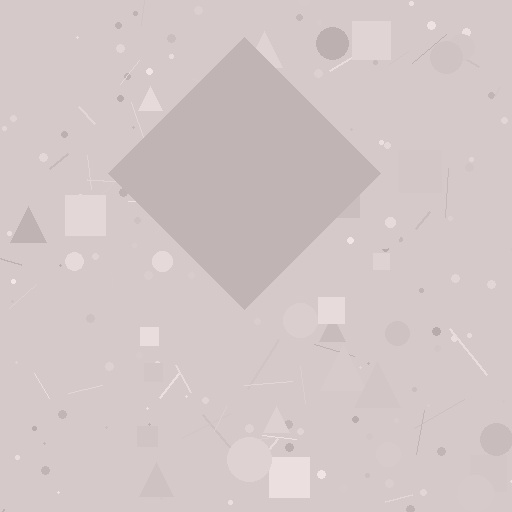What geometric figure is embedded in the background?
A diamond is embedded in the background.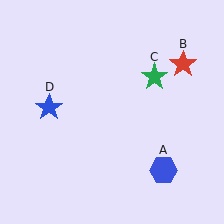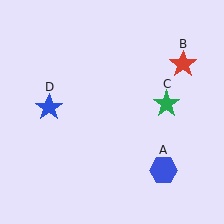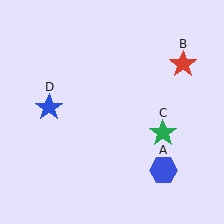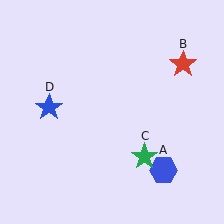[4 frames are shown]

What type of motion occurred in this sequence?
The green star (object C) rotated clockwise around the center of the scene.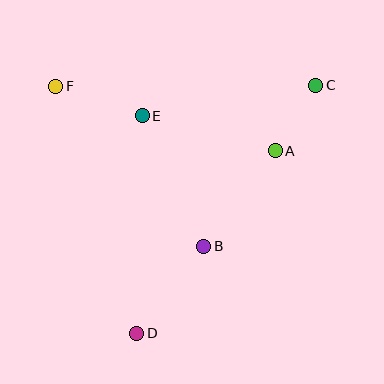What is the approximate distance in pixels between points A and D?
The distance between A and D is approximately 229 pixels.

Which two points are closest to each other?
Points A and C are closest to each other.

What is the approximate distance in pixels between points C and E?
The distance between C and E is approximately 176 pixels.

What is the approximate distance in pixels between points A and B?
The distance between A and B is approximately 120 pixels.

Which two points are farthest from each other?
Points C and D are farthest from each other.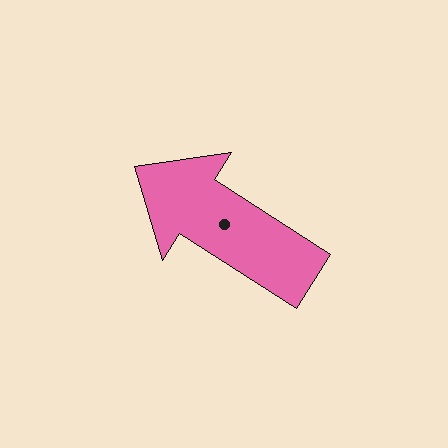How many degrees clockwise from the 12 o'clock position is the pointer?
Approximately 303 degrees.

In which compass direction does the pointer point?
Northwest.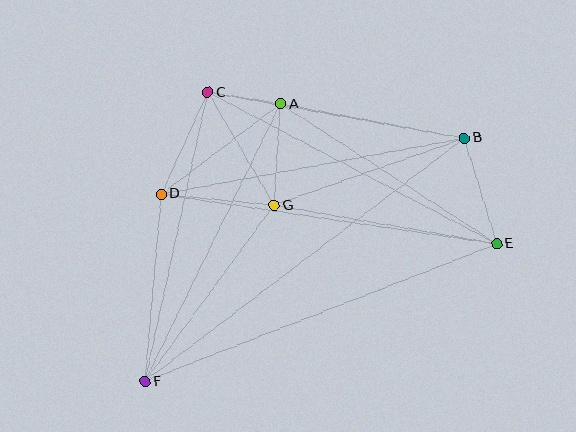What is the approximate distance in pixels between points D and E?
The distance between D and E is approximately 339 pixels.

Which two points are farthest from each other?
Points B and F are farthest from each other.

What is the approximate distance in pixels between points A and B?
The distance between A and B is approximately 187 pixels.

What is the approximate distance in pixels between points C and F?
The distance between C and F is approximately 296 pixels.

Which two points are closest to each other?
Points A and C are closest to each other.